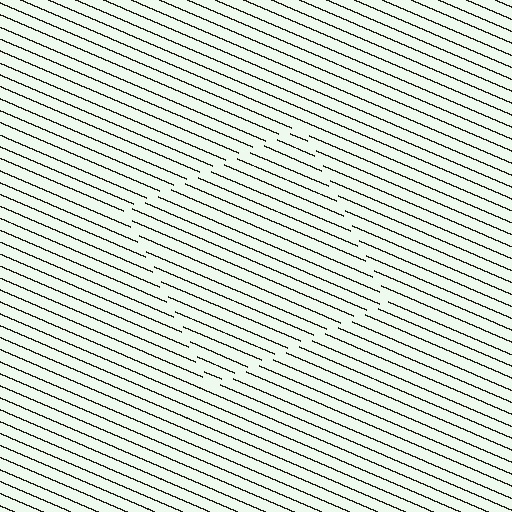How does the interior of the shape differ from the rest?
The interior of the shape contains the same grating, shifted by half a period — the contour is defined by the phase discontinuity where line-ends from the inner and outer gratings abut.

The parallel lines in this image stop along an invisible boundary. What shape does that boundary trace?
An illusory square. The interior of the shape contains the same grating, shifted by half a period — the contour is defined by the phase discontinuity where line-ends from the inner and outer gratings abut.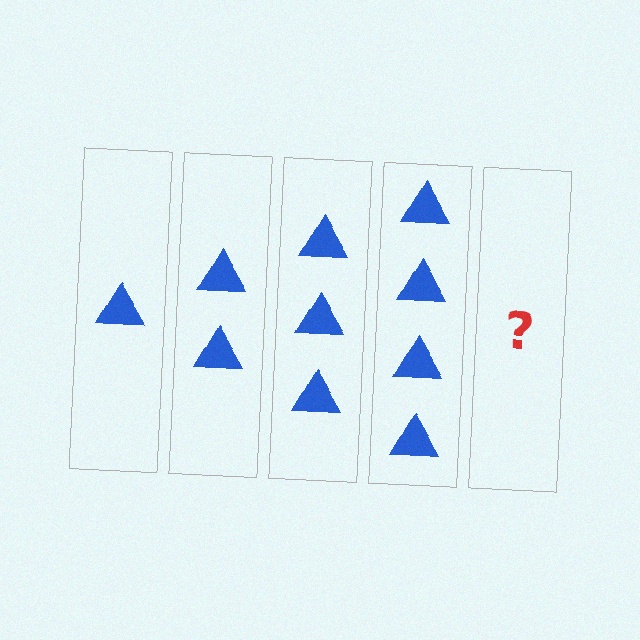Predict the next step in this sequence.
The next step is 5 triangles.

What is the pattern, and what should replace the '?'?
The pattern is that each step adds one more triangle. The '?' should be 5 triangles.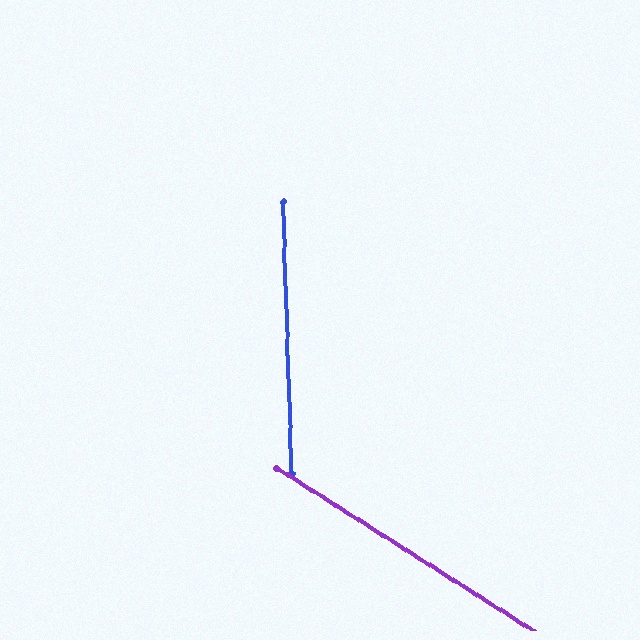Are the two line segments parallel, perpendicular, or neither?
Neither parallel nor perpendicular — they differ by about 56°.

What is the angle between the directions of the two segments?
Approximately 56 degrees.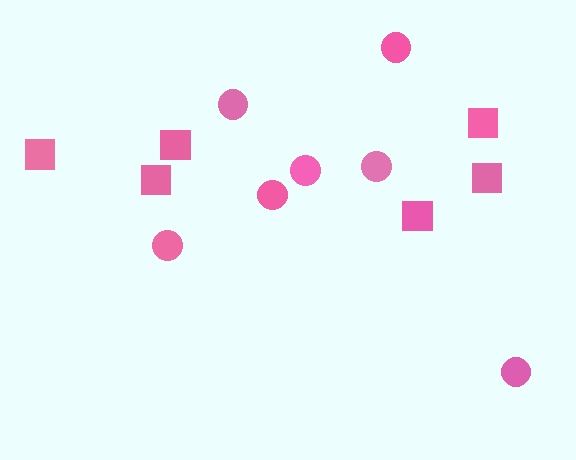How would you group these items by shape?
There are 2 groups: one group of squares (6) and one group of circles (7).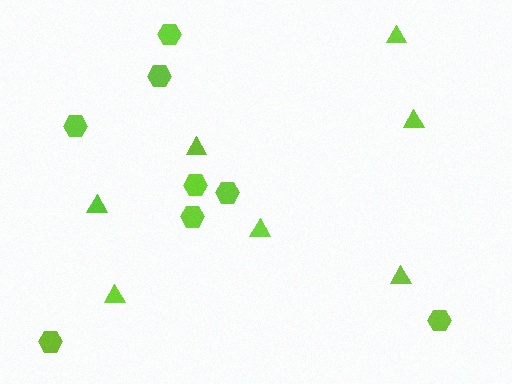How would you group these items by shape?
There are 2 groups: one group of triangles (7) and one group of hexagons (8).